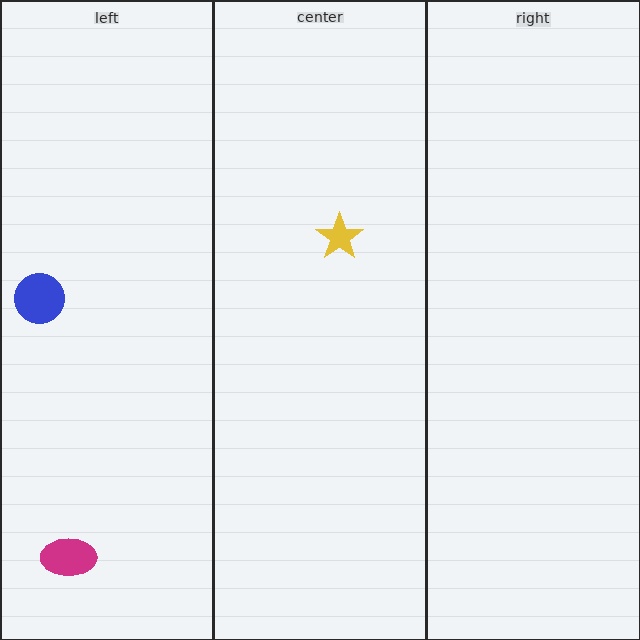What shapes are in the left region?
The blue circle, the magenta ellipse.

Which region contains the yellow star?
The center region.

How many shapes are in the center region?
1.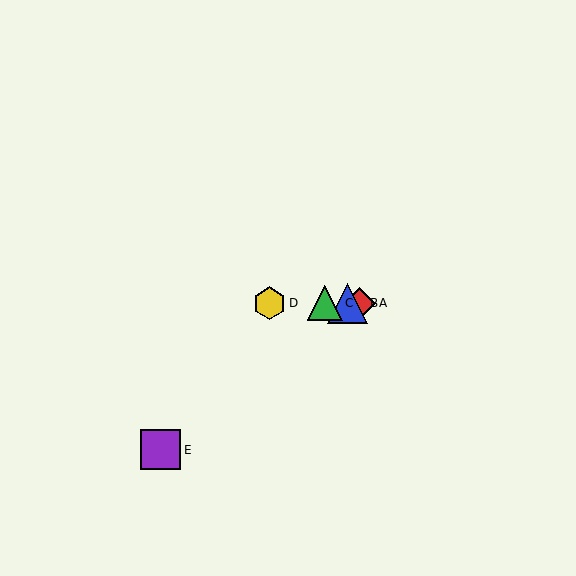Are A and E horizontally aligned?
No, A is at y≈303 and E is at y≈450.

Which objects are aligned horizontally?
Objects A, B, C, D are aligned horizontally.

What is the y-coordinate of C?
Object C is at y≈303.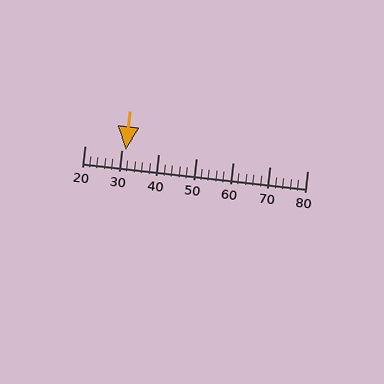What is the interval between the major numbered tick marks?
The major tick marks are spaced 10 units apart.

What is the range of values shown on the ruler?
The ruler shows values from 20 to 80.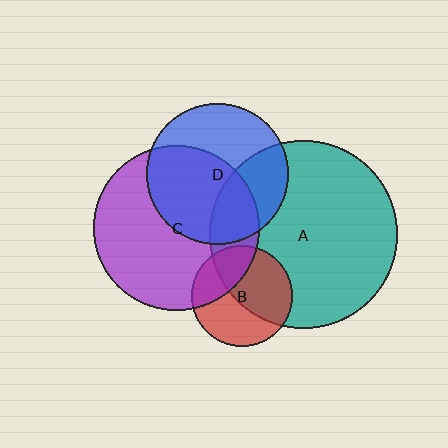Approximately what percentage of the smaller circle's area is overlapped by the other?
Approximately 30%.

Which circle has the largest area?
Circle A (teal).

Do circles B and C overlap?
Yes.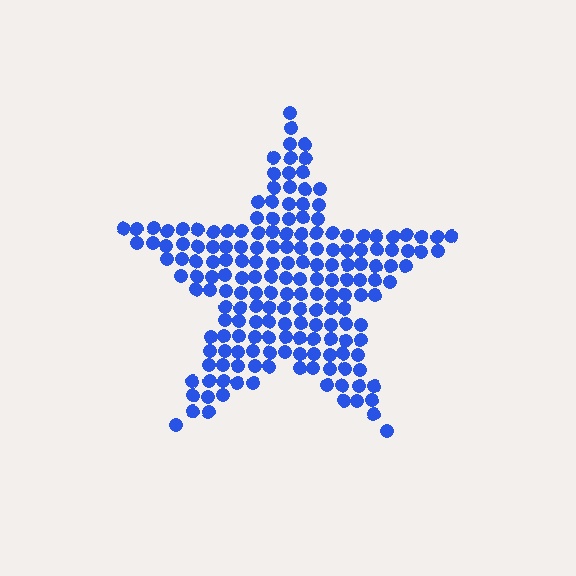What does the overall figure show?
The overall figure shows a star.